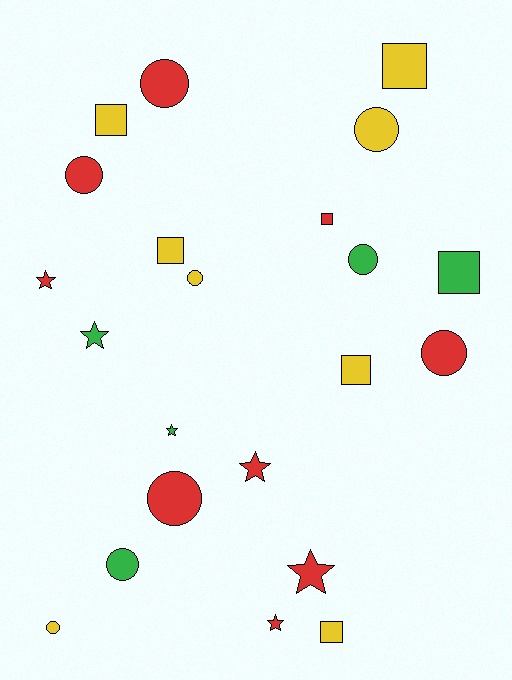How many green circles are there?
There are 2 green circles.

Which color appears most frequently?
Red, with 9 objects.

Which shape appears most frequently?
Circle, with 9 objects.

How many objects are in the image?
There are 22 objects.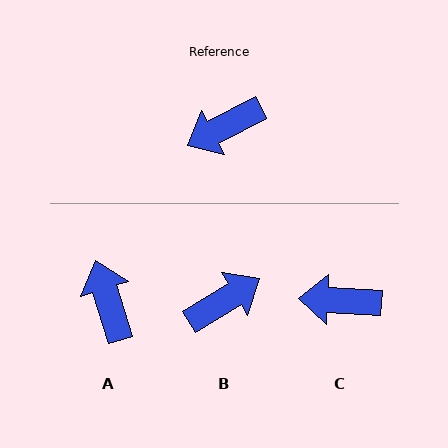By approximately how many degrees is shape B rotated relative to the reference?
Approximately 176 degrees clockwise.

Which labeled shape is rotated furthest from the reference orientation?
B, about 176 degrees away.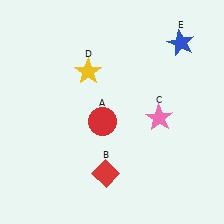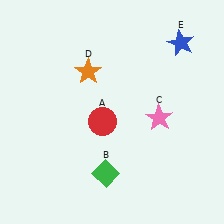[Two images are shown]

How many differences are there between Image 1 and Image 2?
There are 2 differences between the two images.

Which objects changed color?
B changed from red to green. D changed from yellow to orange.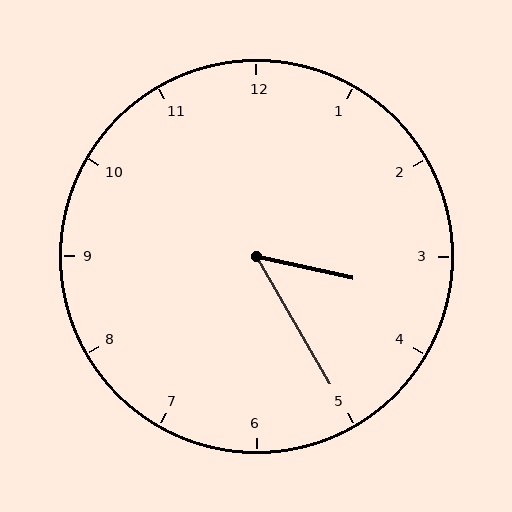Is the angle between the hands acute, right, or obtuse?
It is acute.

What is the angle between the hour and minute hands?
Approximately 48 degrees.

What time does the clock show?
3:25.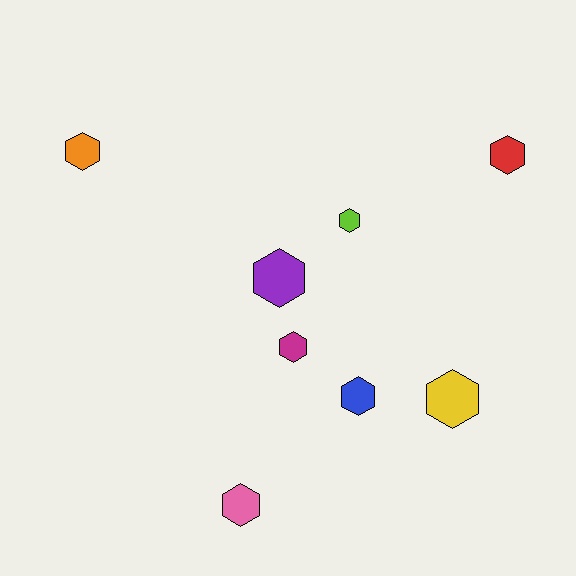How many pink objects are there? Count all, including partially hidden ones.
There is 1 pink object.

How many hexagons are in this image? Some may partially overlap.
There are 8 hexagons.